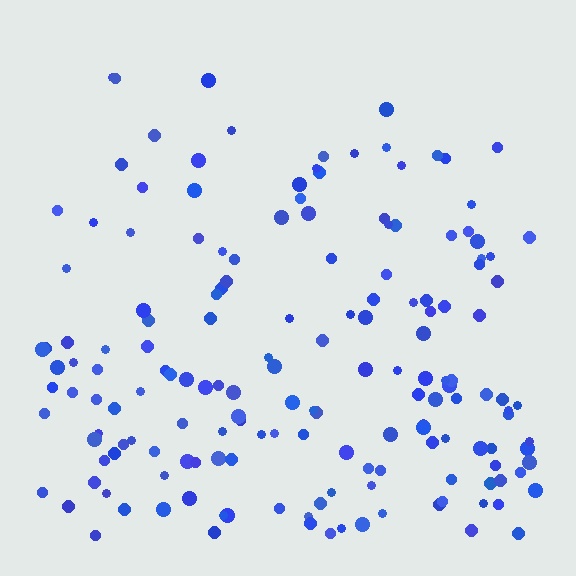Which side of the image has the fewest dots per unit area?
The top.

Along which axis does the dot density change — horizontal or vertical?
Vertical.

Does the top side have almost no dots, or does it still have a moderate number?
Still a moderate number, just noticeably fewer than the bottom.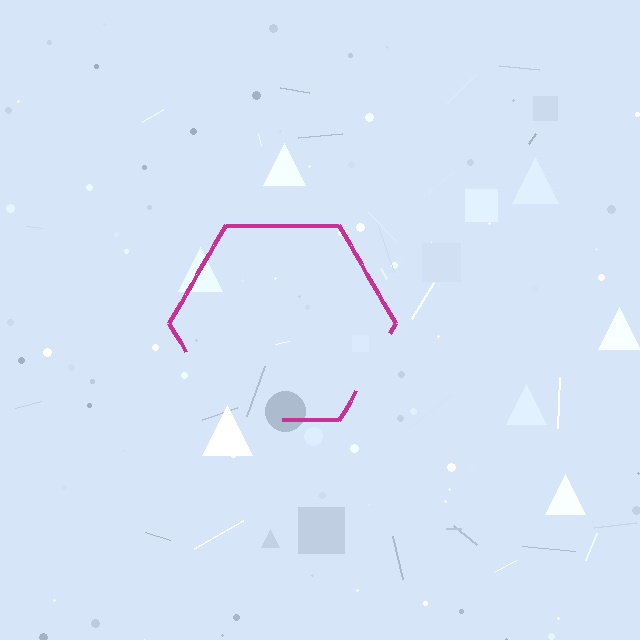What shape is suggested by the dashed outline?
The dashed outline suggests a hexagon.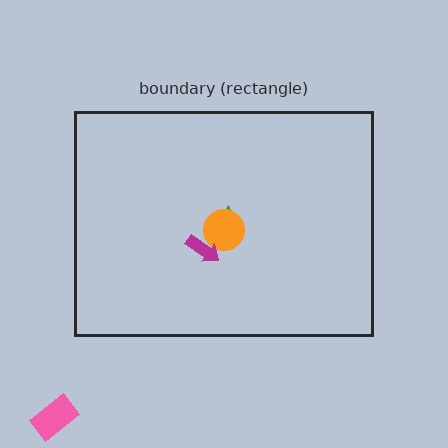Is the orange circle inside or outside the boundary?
Inside.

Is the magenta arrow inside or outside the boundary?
Inside.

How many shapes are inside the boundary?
3 inside, 1 outside.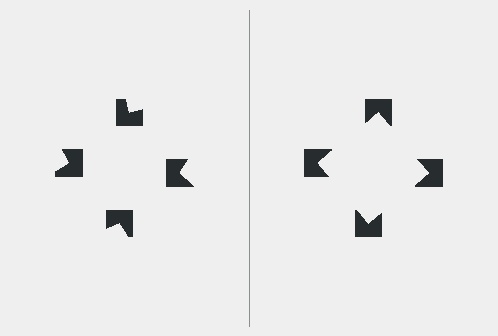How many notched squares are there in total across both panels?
8 — 4 on each side.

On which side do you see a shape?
An illusory square appears on the right side. On the left side the wedge cuts are rotated, so no coherent shape forms.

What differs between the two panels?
The notched squares are positioned identically on both sides; only the wedge orientations differ. On the right they align to a square; on the left they are misaligned.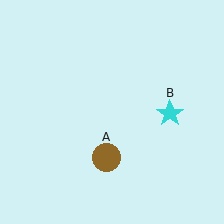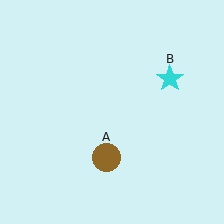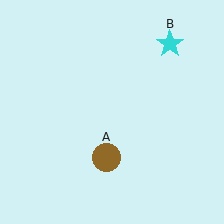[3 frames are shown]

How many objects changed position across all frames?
1 object changed position: cyan star (object B).